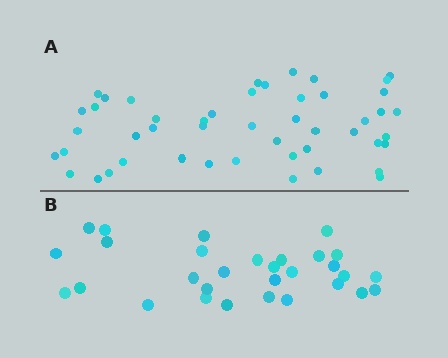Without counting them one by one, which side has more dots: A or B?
Region A (the top region) has more dots.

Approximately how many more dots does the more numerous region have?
Region A has approximately 20 more dots than region B.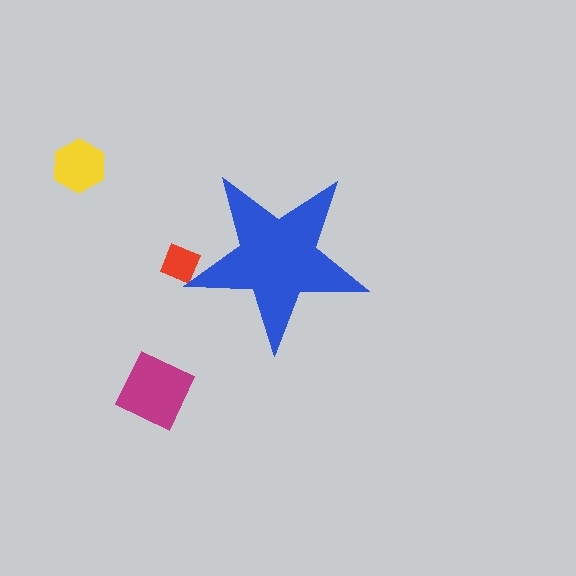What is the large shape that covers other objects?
A blue star.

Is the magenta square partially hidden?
No, the magenta square is fully visible.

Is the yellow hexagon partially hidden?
No, the yellow hexagon is fully visible.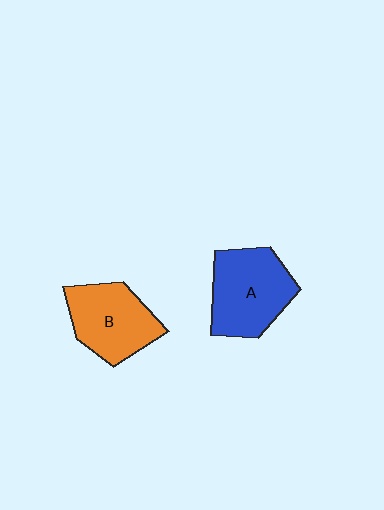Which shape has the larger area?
Shape A (blue).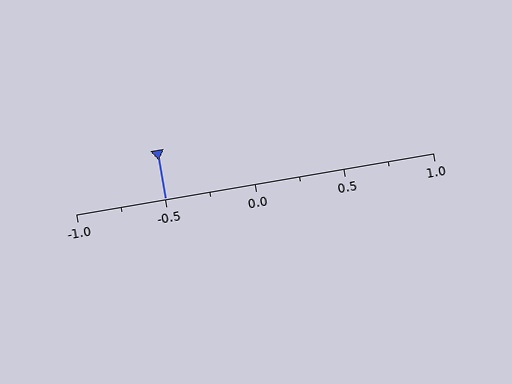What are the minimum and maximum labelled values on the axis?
The axis runs from -1.0 to 1.0.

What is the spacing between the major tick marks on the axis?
The major ticks are spaced 0.5 apart.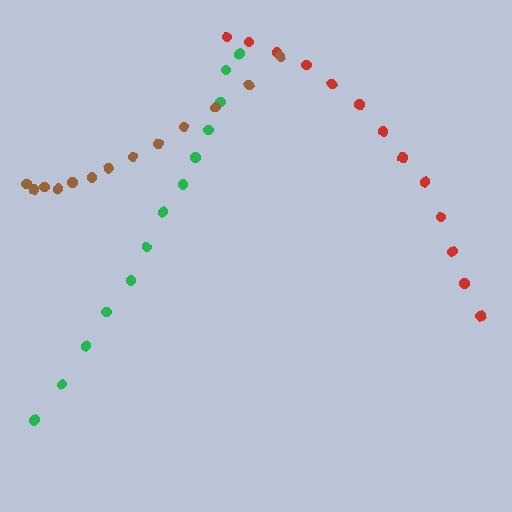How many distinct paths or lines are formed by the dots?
There are 3 distinct paths.